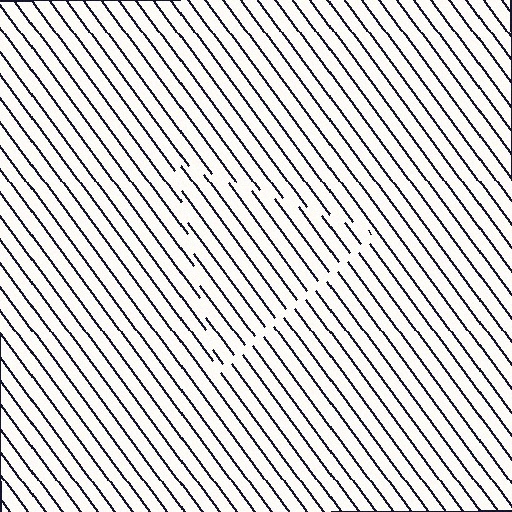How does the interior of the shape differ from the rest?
The interior of the shape contains the same grating, shifted by half a period — the contour is defined by the phase discontinuity where line-ends from the inner and outer gratings abut.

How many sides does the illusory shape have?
3 sides — the line-ends trace a triangle.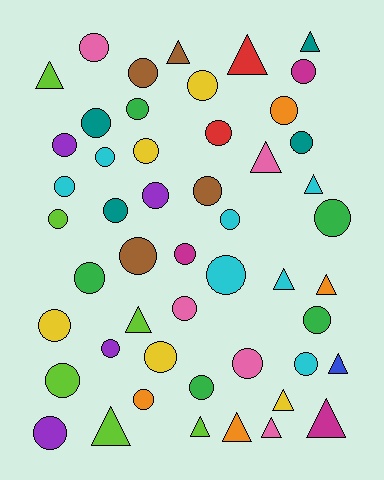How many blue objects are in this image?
There is 1 blue object.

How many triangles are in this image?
There are 16 triangles.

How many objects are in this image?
There are 50 objects.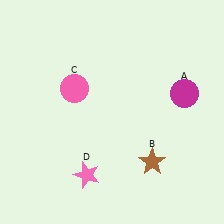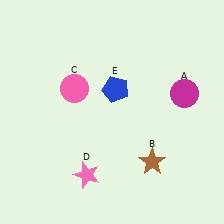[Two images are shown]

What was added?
A blue pentagon (E) was added in Image 2.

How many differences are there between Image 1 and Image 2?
There is 1 difference between the two images.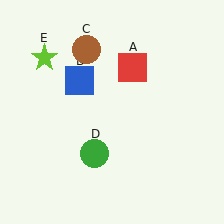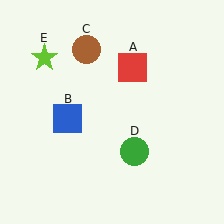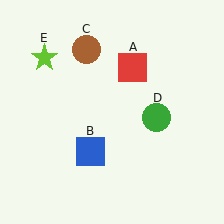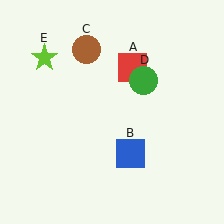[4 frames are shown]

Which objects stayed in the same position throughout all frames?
Red square (object A) and brown circle (object C) and lime star (object E) remained stationary.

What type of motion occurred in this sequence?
The blue square (object B), green circle (object D) rotated counterclockwise around the center of the scene.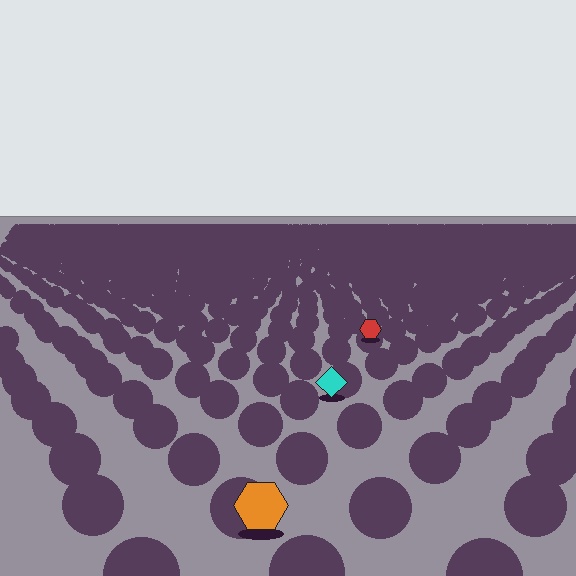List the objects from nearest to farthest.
From nearest to farthest: the orange hexagon, the cyan diamond, the red hexagon.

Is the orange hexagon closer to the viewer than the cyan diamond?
Yes. The orange hexagon is closer — you can tell from the texture gradient: the ground texture is coarser near it.